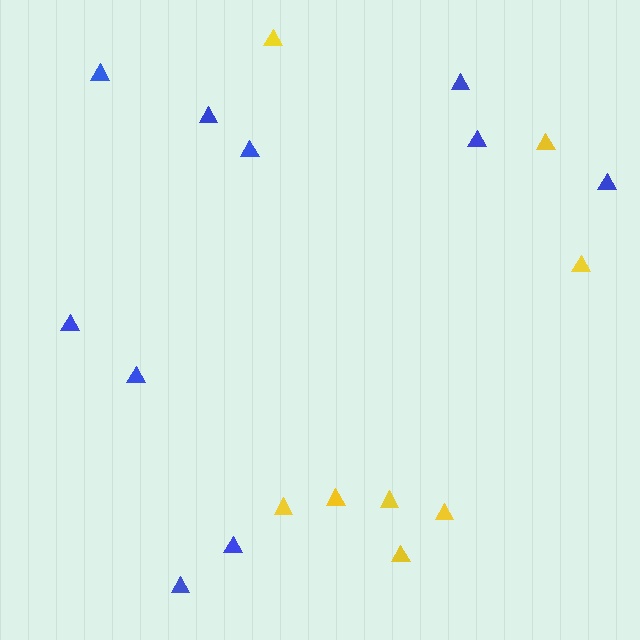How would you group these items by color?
There are 2 groups: one group of yellow triangles (8) and one group of blue triangles (10).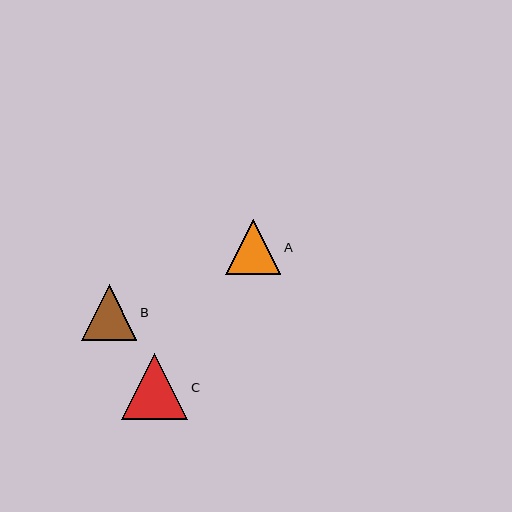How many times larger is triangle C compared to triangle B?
Triangle C is approximately 1.2 times the size of triangle B.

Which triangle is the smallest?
Triangle A is the smallest with a size of approximately 55 pixels.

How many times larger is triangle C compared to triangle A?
Triangle C is approximately 1.2 times the size of triangle A.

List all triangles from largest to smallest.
From largest to smallest: C, B, A.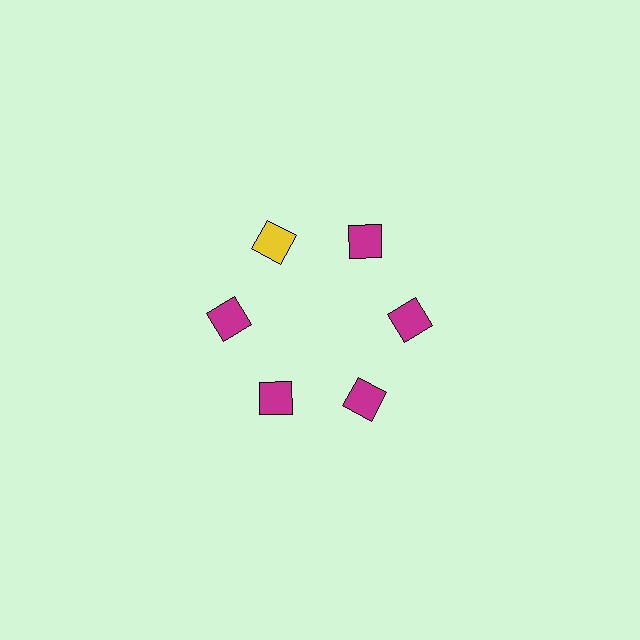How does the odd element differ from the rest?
It has a different color: yellow instead of magenta.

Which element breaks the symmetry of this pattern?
The yellow square at roughly the 11 o'clock position breaks the symmetry. All other shapes are magenta squares.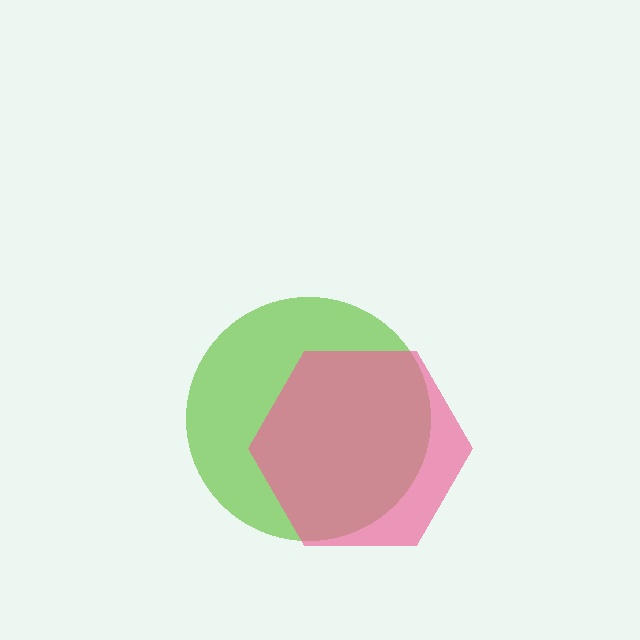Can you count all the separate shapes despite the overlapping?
Yes, there are 2 separate shapes.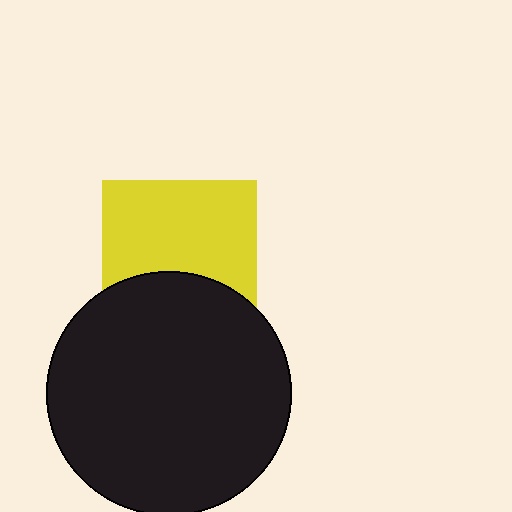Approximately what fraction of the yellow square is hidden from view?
Roughly 35% of the yellow square is hidden behind the black circle.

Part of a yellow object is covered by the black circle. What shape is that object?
It is a square.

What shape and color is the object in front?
The object in front is a black circle.